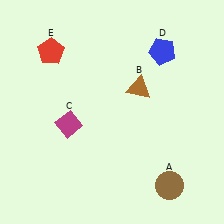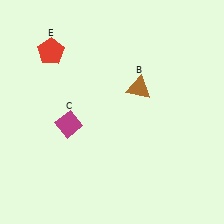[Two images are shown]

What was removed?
The brown circle (A), the blue pentagon (D) were removed in Image 2.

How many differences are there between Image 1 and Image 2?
There are 2 differences between the two images.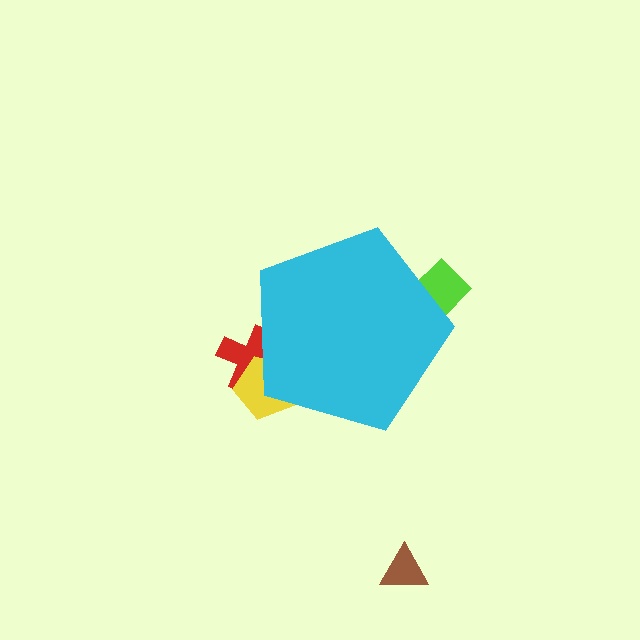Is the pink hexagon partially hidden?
Yes, the pink hexagon is partially hidden behind the cyan pentagon.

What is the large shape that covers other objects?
A cyan pentagon.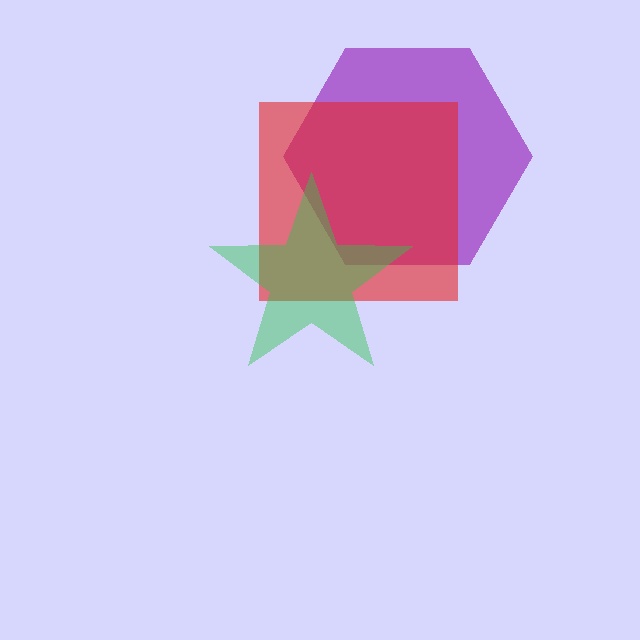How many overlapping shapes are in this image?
There are 3 overlapping shapes in the image.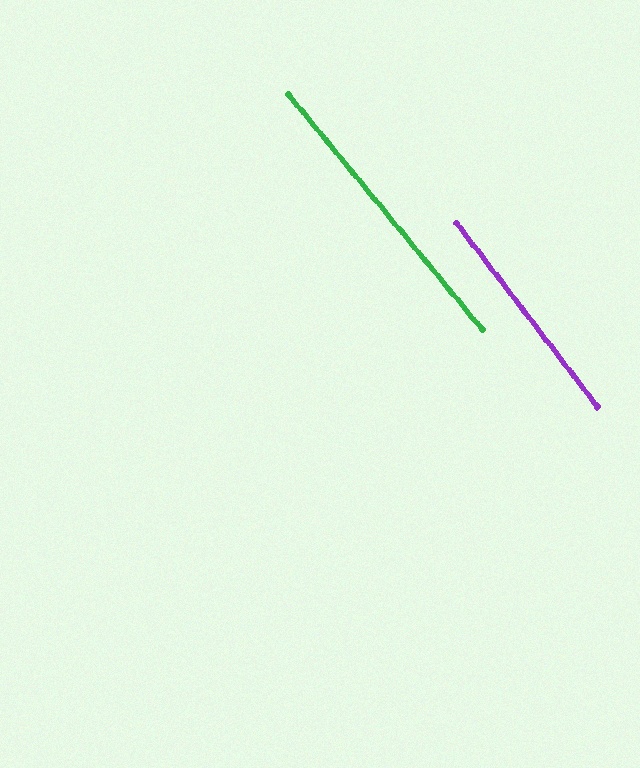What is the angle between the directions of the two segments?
Approximately 2 degrees.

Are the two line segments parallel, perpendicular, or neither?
Parallel — their directions differ by only 1.9°.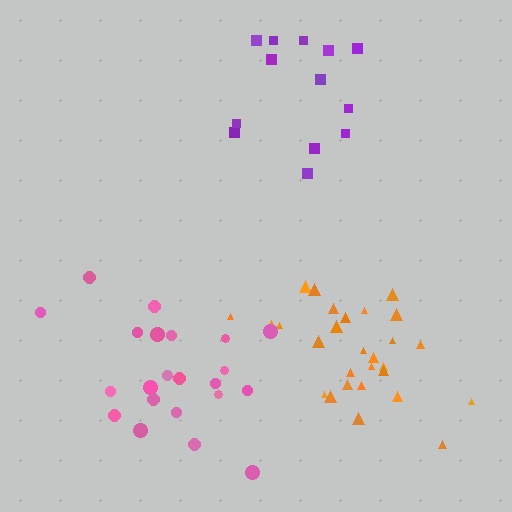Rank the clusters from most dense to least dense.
orange, pink, purple.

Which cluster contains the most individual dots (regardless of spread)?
Orange (28).